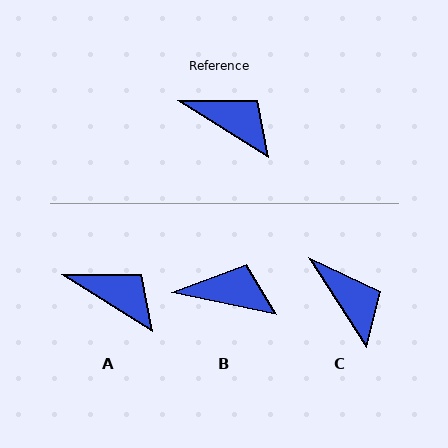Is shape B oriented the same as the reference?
No, it is off by about 20 degrees.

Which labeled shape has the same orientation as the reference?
A.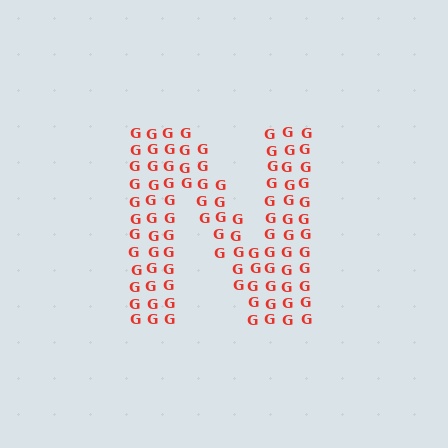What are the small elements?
The small elements are letter G's.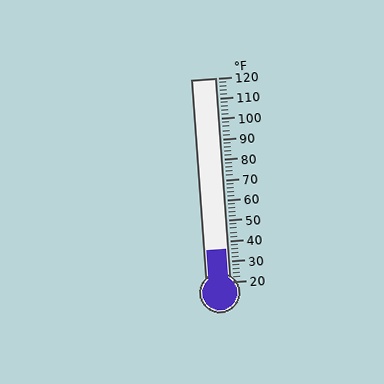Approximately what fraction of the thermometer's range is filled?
The thermometer is filled to approximately 15% of its range.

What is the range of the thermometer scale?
The thermometer scale ranges from 20°F to 120°F.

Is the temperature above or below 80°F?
The temperature is below 80°F.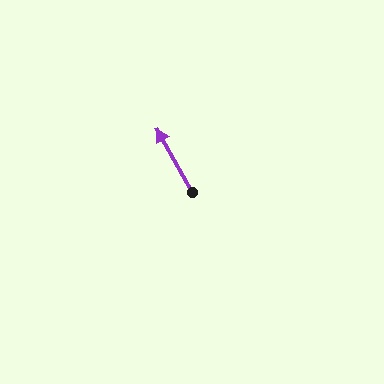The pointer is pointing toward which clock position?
Roughly 11 o'clock.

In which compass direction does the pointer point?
Northwest.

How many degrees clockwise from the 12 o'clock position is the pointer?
Approximately 331 degrees.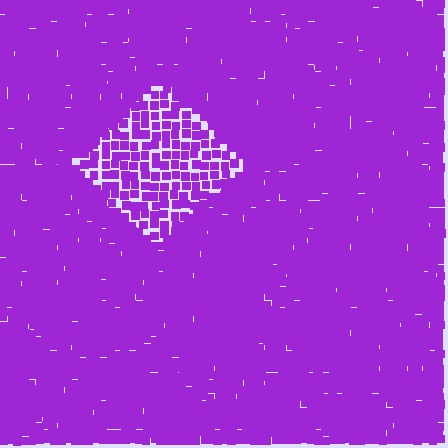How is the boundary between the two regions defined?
The boundary is defined by a change in element density (approximately 2.0x ratio). All elements are the same color, size, and shape.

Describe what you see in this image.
The image contains small purple elements arranged at two different densities. A diamond-shaped region is visible where the elements are less densely packed than the surrounding area.